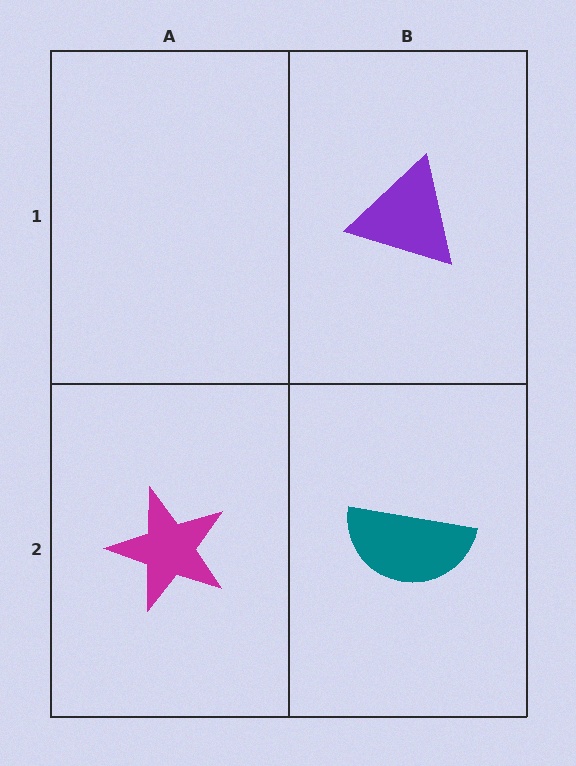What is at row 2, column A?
A magenta star.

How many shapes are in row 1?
1 shape.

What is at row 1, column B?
A purple triangle.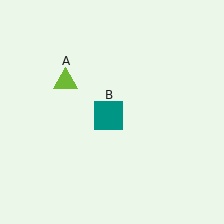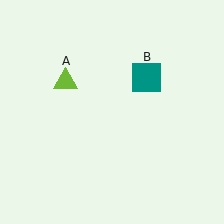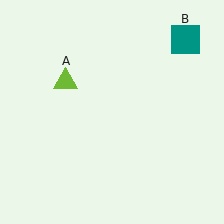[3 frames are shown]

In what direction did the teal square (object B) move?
The teal square (object B) moved up and to the right.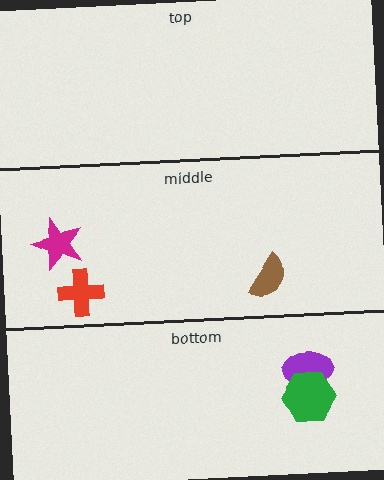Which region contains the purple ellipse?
The bottom region.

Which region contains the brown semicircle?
The middle region.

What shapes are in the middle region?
The brown semicircle, the red cross, the magenta star.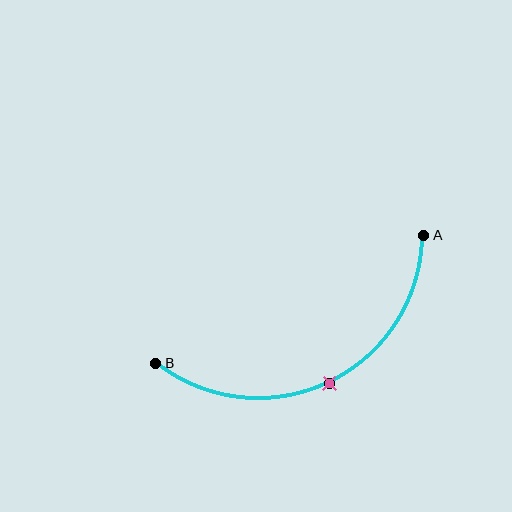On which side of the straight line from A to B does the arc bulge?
The arc bulges below the straight line connecting A and B.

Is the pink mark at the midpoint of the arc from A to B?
Yes. The pink mark lies on the arc at equal arc-length from both A and B — it is the arc midpoint.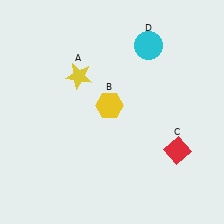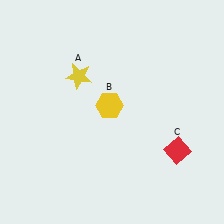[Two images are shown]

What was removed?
The cyan circle (D) was removed in Image 2.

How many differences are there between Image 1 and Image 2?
There is 1 difference between the two images.